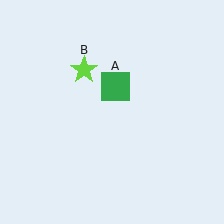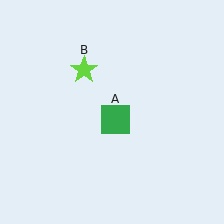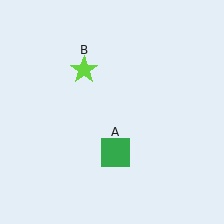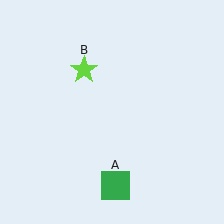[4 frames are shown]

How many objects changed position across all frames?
1 object changed position: green square (object A).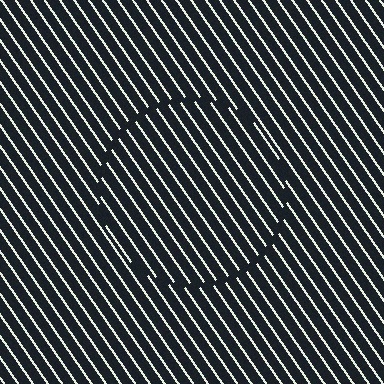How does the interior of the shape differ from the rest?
The interior of the shape contains the same grating, shifted by half a period — the contour is defined by the phase discontinuity where line-ends from the inner and outer gratings abut.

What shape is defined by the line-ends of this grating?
An illusory circle. The interior of the shape contains the same grating, shifted by half a period — the contour is defined by the phase discontinuity where line-ends from the inner and outer gratings abut.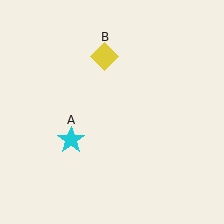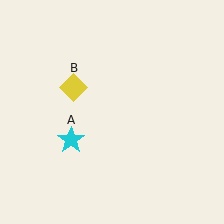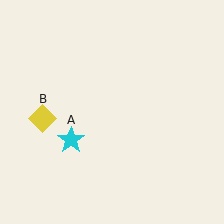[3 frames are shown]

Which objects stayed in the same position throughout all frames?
Cyan star (object A) remained stationary.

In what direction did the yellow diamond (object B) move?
The yellow diamond (object B) moved down and to the left.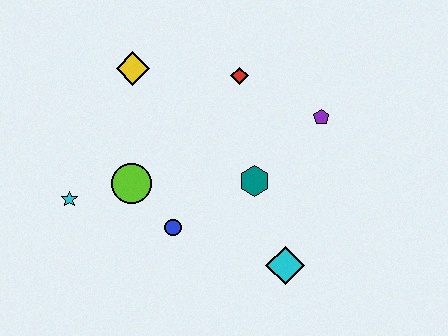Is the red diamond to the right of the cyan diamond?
No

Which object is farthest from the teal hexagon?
The cyan star is farthest from the teal hexagon.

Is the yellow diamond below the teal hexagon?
No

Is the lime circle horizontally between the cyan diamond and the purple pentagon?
No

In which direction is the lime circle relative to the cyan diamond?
The lime circle is to the left of the cyan diamond.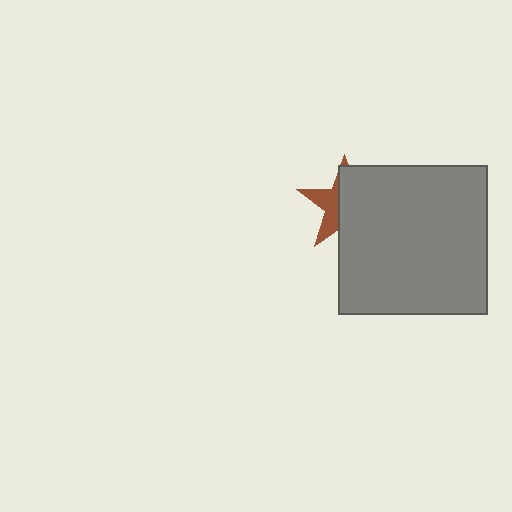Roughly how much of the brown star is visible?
A small part of it is visible (roughly 37%).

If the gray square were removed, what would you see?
You would see the complete brown star.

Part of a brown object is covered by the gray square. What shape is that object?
It is a star.